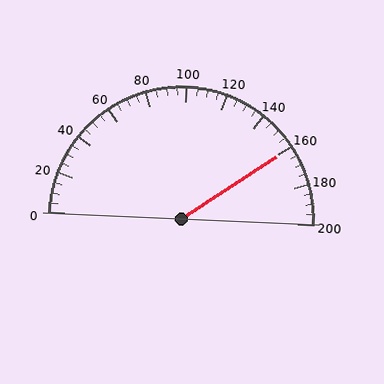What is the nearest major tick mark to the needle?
The nearest major tick mark is 160.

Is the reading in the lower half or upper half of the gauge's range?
The reading is in the upper half of the range (0 to 200).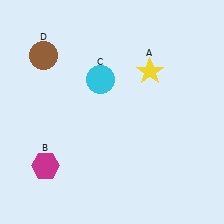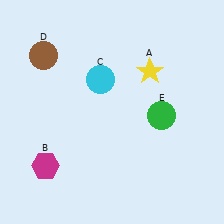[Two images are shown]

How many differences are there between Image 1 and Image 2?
There is 1 difference between the two images.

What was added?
A green circle (E) was added in Image 2.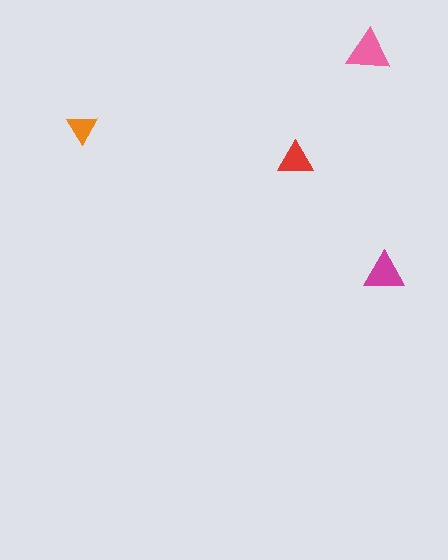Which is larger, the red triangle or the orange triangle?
The red one.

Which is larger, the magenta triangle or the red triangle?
The magenta one.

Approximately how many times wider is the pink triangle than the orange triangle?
About 1.5 times wider.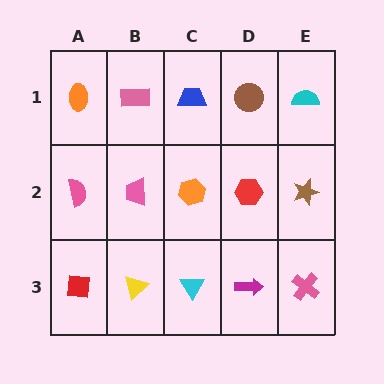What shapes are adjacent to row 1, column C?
An orange hexagon (row 2, column C), a pink rectangle (row 1, column B), a brown circle (row 1, column D).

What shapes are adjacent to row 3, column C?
An orange hexagon (row 2, column C), a yellow triangle (row 3, column B), a magenta arrow (row 3, column D).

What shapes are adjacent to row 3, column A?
A pink semicircle (row 2, column A), a yellow triangle (row 3, column B).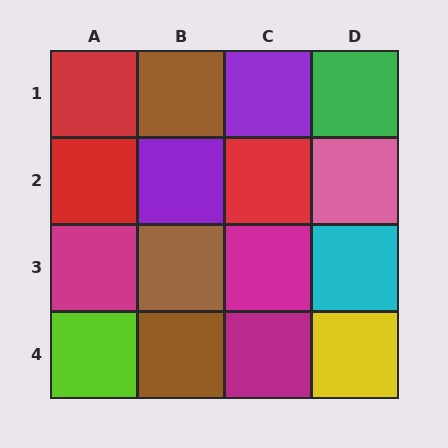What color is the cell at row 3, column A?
Magenta.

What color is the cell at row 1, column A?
Red.